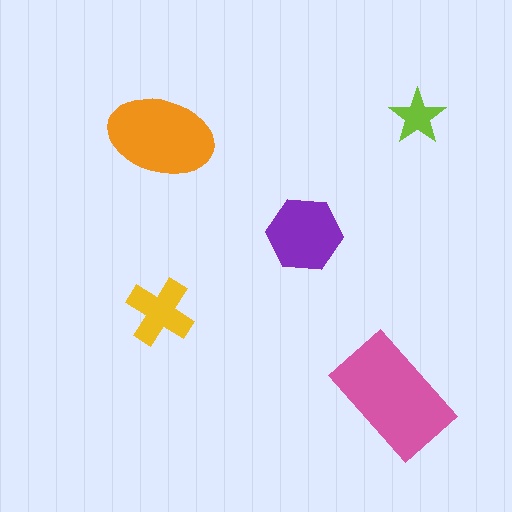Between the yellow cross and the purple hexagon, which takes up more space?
The purple hexagon.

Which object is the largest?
The pink rectangle.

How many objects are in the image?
There are 5 objects in the image.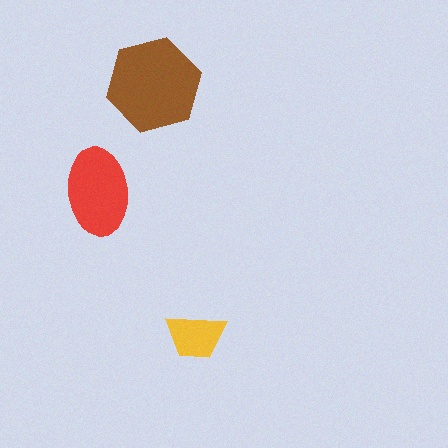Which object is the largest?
The brown hexagon.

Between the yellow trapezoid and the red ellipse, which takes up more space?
The red ellipse.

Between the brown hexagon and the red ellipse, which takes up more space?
The brown hexagon.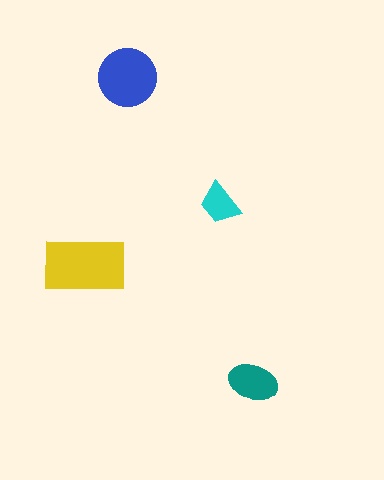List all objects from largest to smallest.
The yellow rectangle, the blue circle, the teal ellipse, the cyan trapezoid.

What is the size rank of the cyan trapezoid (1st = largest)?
4th.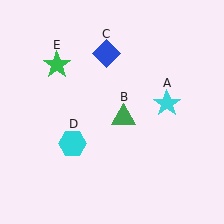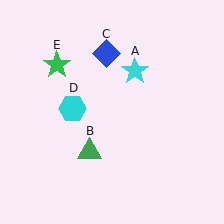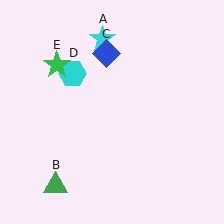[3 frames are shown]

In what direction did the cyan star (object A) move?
The cyan star (object A) moved up and to the left.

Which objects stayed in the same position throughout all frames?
Blue diamond (object C) and green star (object E) remained stationary.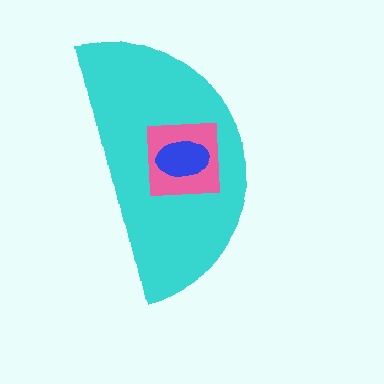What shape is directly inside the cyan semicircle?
The pink square.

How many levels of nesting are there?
3.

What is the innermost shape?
The blue ellipse.